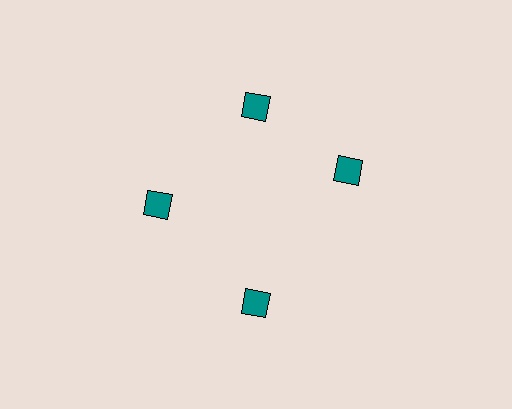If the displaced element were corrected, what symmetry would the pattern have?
It would have 4-fold rotational symmetry — the pattern would map onto itself every 90 degrees.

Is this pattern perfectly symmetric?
No. The 4 teal squares are arranged in a ring, but one element near the 3 o'clock position is rotated out of alignment along the ring, breaking the 4-fold rotational symmetry.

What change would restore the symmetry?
The symmetry would be restored by rotating it back into even spacing with its neighbors so that all 4 squares sit at equal angles and equal distance from the center.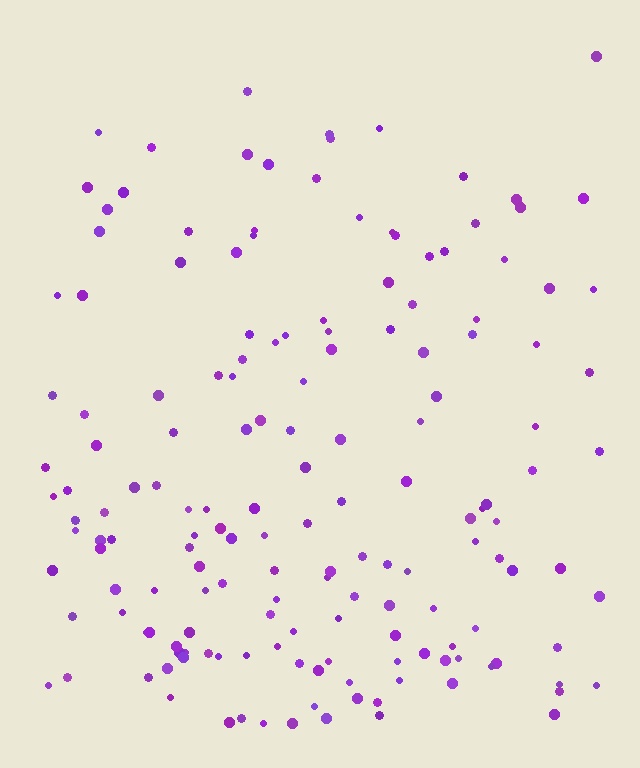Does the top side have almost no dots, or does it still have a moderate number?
Still a moderate number, just noticeably fewer than the bottom.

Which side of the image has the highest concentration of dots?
The bottom.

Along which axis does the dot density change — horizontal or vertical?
Vertical.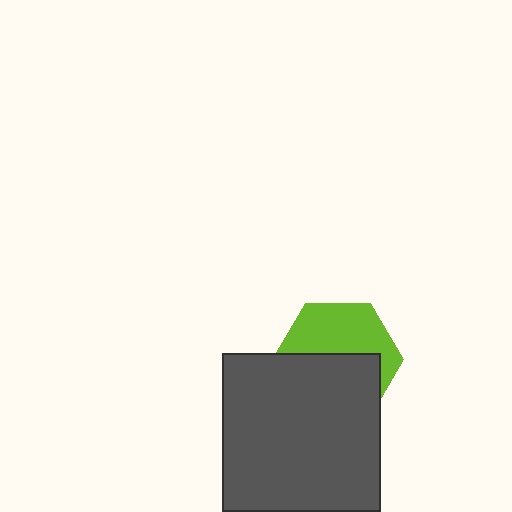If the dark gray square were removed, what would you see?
You would see the complete lime hexagon.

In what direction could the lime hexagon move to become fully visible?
The lime hexagon could move up. That would shift it out from behind the dark gray square entirely.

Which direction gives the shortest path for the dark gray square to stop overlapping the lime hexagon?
Moving down gives the shortest separation.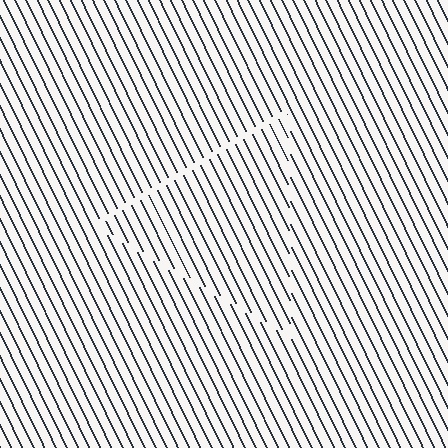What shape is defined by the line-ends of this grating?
An illusory triangle. The interior of the shape contains the same grating, shifted by half a period — the contour is defined by the phase discontinuity where line-ends from the inner and outer gratings abut.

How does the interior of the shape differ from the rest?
The interior of the shape contains the same grating, shifted by half a period — the contour is defined by the phase discontinuity where line-ends from the inner and outer gratings abut.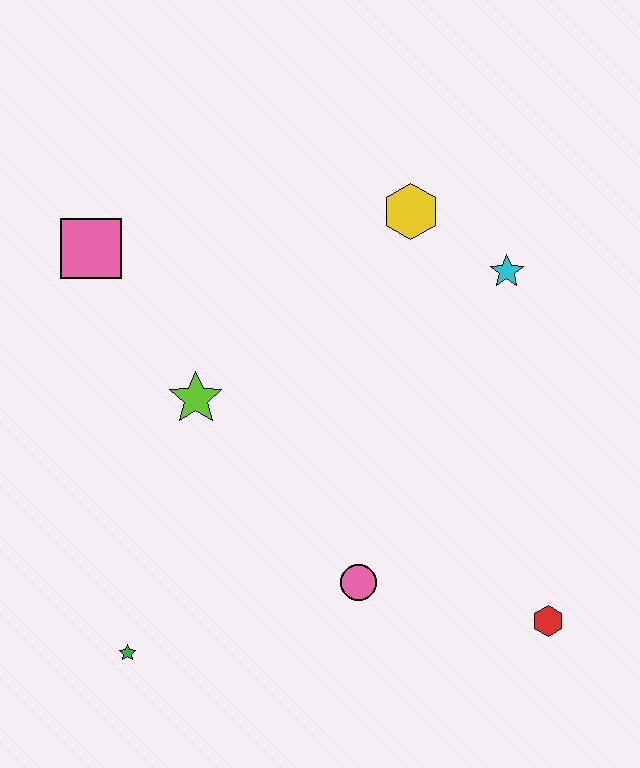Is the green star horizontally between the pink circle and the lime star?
No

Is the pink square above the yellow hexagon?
No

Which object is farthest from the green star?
The cyan star is farthest from the green star.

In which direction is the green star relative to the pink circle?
The green star is to the left of the pink circle.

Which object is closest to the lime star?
The pink square is closest to the lime star.